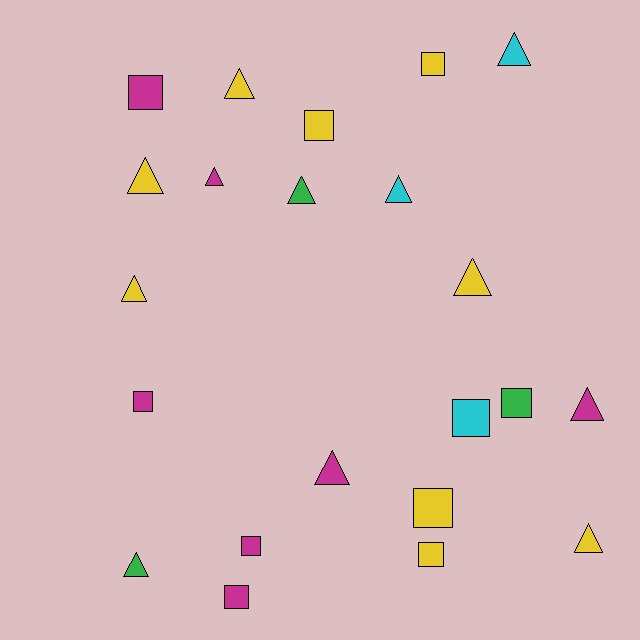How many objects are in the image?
There are 22 objects.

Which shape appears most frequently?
Triangle, with 12 objects.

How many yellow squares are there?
There are 4 yellow squares.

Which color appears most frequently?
Yellow, with 9 objects.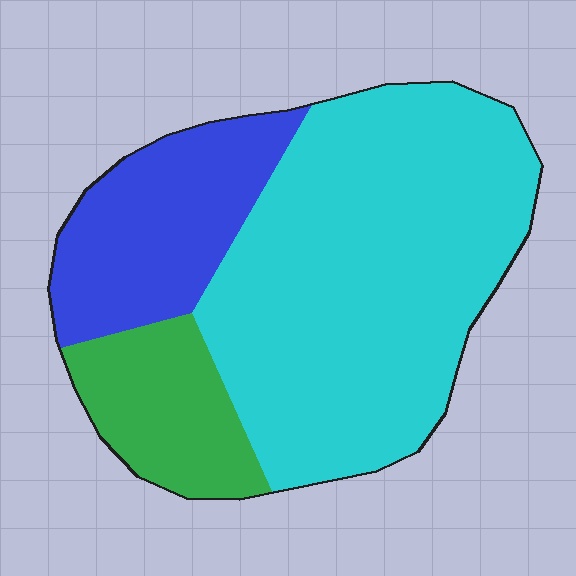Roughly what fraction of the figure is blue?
Blue covers about 20% of the figure.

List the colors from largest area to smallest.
From largest to smallest: cyan, blue, green.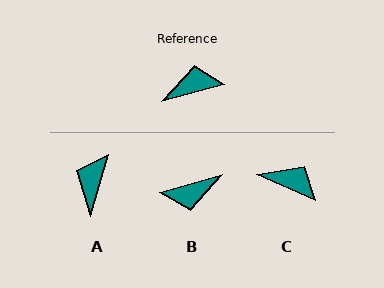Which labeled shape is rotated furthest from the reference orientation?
B, about 179 degrees away.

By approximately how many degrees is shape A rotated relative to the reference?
Approximately 59 degrees counter-clockwise.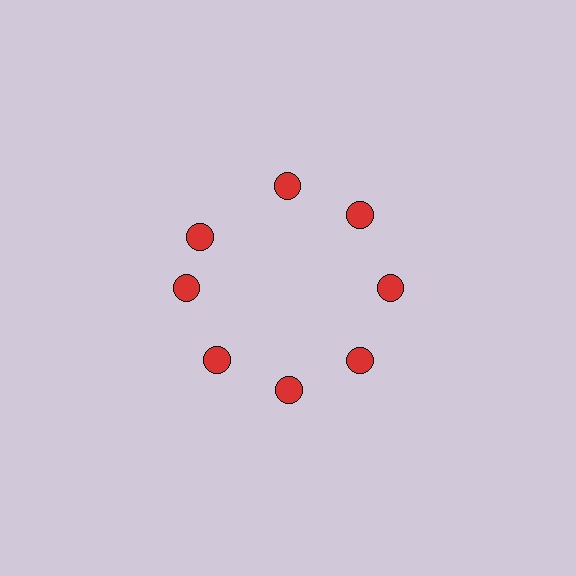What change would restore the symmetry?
The symmetry would be restored by rotating it back into even spacing with its neighbors so that all 8 circles sit at equal angles and equal distance from the center.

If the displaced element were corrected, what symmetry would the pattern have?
It would have 8-fold rotational symmetry — the pattern would map onto itself every 45 degrees.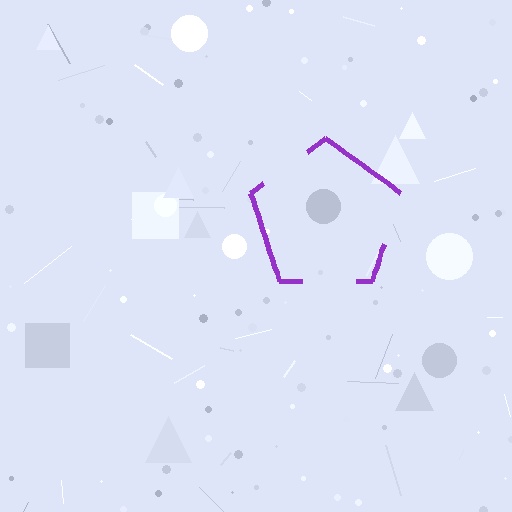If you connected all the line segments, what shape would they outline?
They would outline a pentagon.